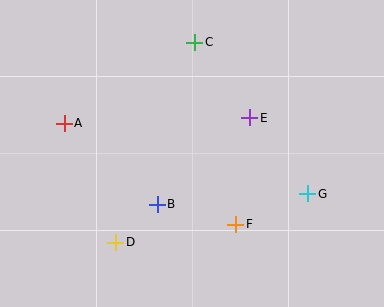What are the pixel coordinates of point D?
Point D is at (116, 242).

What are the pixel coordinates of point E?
Point E is at (250, 118).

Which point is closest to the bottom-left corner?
Point D is closest to the bottom-left corner.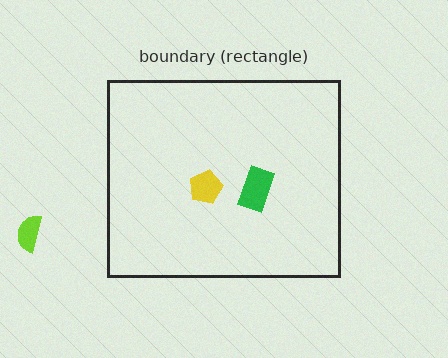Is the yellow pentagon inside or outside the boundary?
Inside.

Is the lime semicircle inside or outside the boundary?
Outside.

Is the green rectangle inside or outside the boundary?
Inside.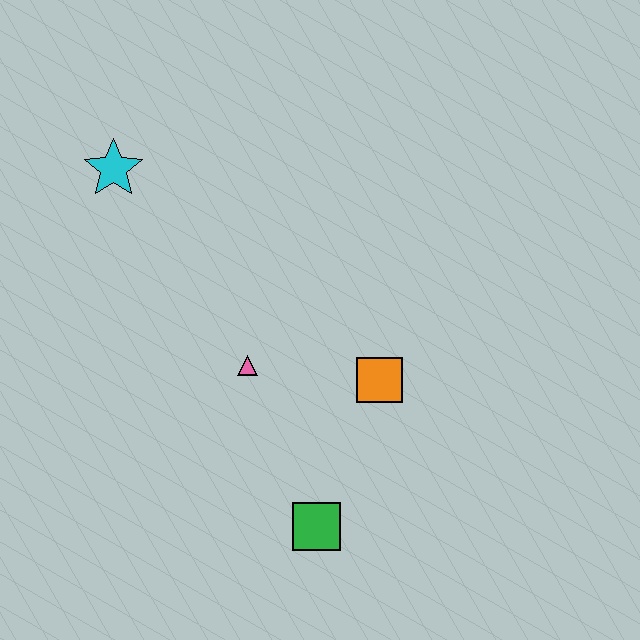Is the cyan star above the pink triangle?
Yes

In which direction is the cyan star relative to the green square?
The cyan star is above the green square.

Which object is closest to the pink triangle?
The orange square is closest to the pink triangle.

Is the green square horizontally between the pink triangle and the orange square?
Yes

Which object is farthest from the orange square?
The cyan star is farthest from the orange square.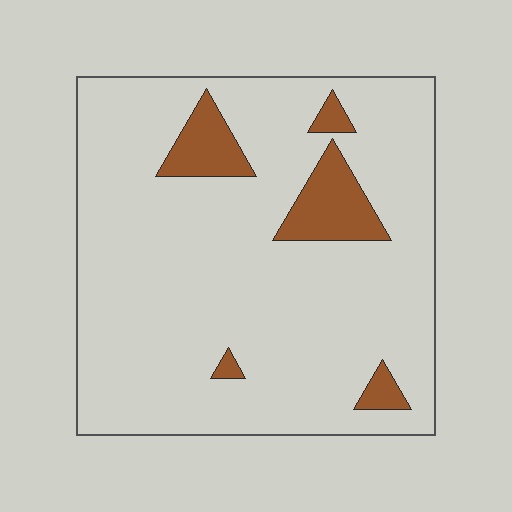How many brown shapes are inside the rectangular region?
5.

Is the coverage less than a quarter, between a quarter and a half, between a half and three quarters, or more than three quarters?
Less than a quarter.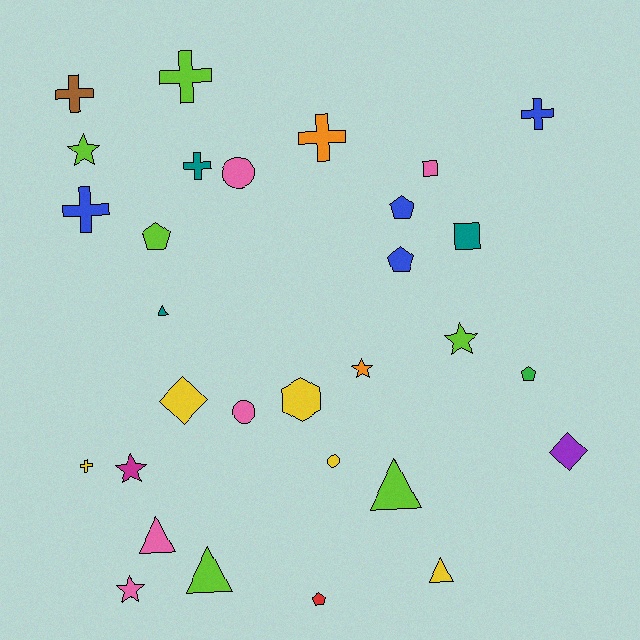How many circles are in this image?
There are 3 circles.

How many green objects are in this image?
There is 1 green object.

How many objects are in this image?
There are 30 objects.